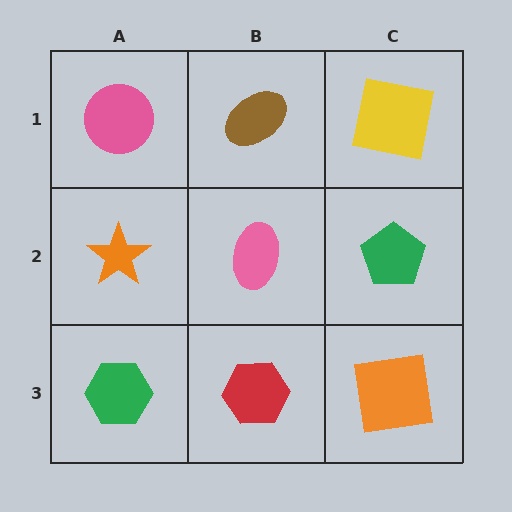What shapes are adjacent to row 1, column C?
A green pentagon (row 2, column C), a brown ellipse (row 1, column B).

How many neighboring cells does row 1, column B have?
3.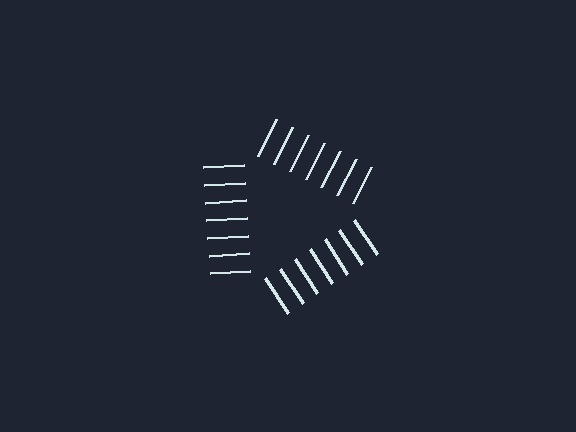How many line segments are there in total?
21 — 7 along each of the 3 edges.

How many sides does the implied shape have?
3 sides — the line-ends trace a triangle.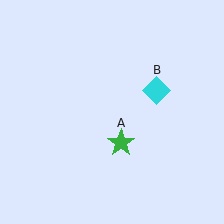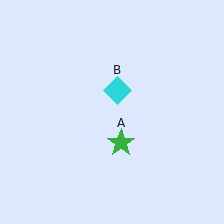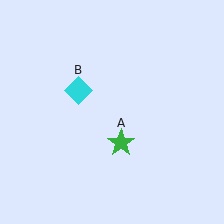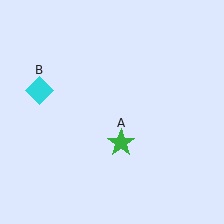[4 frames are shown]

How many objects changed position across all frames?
1 object changed position: cyan diamond (object B).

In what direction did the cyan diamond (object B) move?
The cyan diamond (object B) moved left.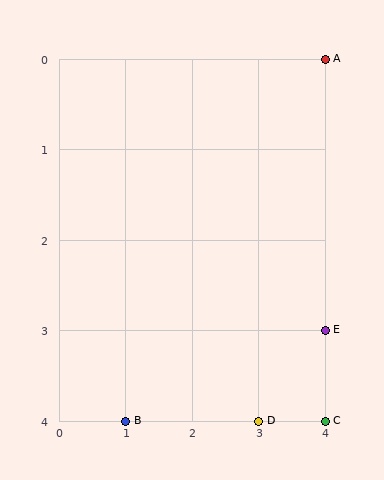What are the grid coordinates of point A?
Point A is at grid coordinates (4, 0).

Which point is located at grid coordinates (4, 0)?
Point A is at (4, 0).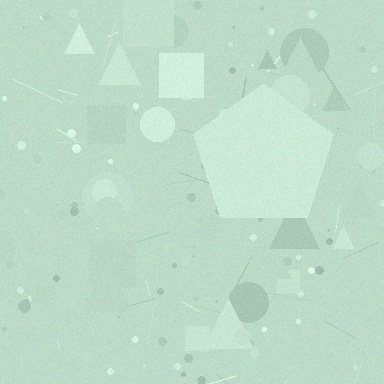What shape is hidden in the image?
A pentagon is hidden in the image.